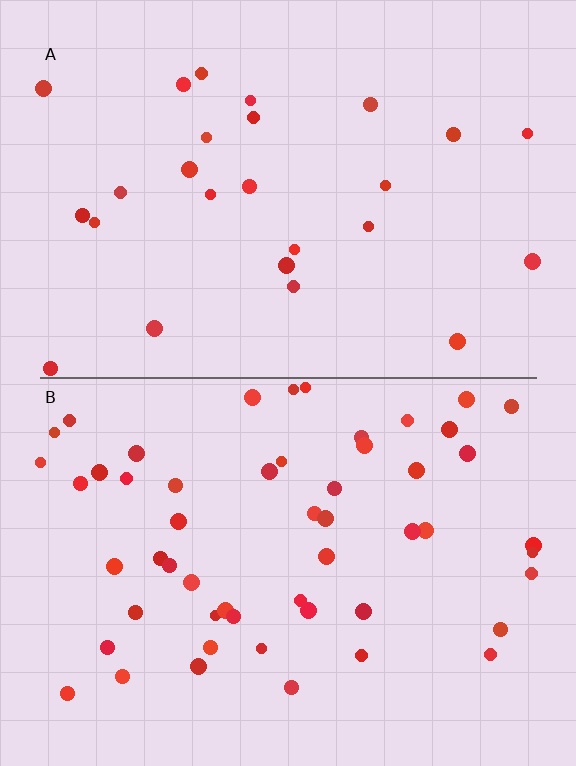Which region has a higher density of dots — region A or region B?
B (the bottom).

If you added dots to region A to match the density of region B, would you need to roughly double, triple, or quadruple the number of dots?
Approximately double.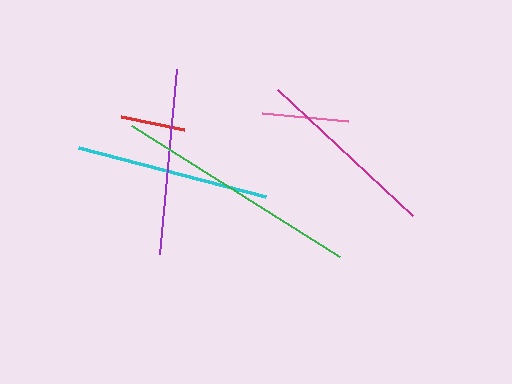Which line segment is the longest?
The green line is the longest at approximately 245 pixels.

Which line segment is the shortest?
The red line is the shortest at approximately 65 pixels.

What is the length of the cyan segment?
The cyan segment is approximately 194 pixels long.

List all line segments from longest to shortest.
From longest to shortest: green, cyan, purple, magenta, pink, red.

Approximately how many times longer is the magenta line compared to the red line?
The magenta line is approximately 2.8 times the length of the red line.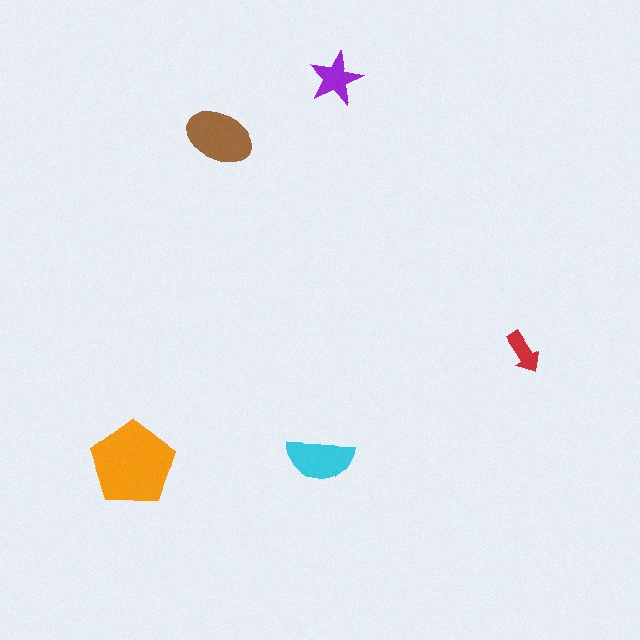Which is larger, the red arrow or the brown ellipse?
The brown ellipse.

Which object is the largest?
The orange pentagon.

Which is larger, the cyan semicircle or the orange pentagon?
The orange pentagon.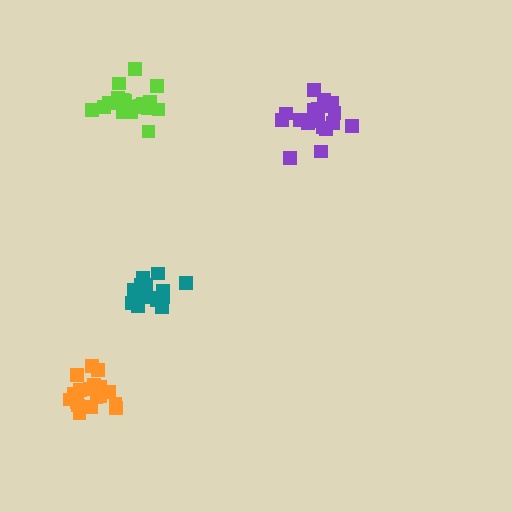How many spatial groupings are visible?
There are 4 spatial groupings.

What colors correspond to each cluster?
The clusters are colored: orange, teal, lime, purple.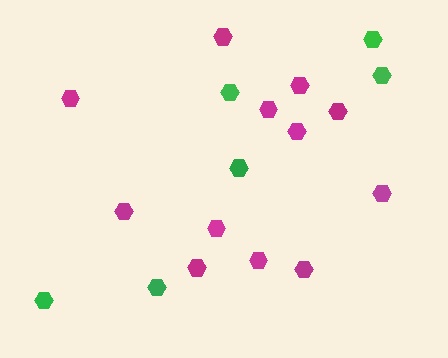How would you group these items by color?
There are 2 groups: one group of green hexagons (6) and one group of magenta hexagons (12).